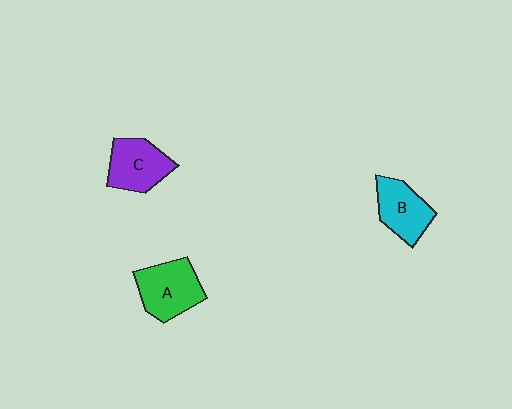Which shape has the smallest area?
Shape B (cyan).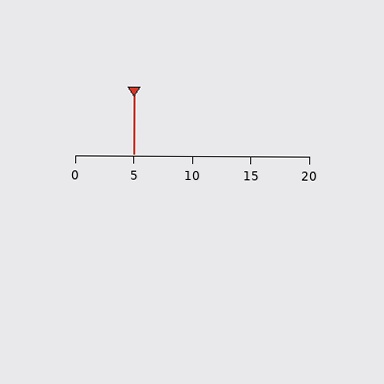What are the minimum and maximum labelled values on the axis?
The axis runs from 0 to 20.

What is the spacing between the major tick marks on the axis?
The major ticks are spaced 5 apart.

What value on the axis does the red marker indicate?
The marker indicates approximately 5.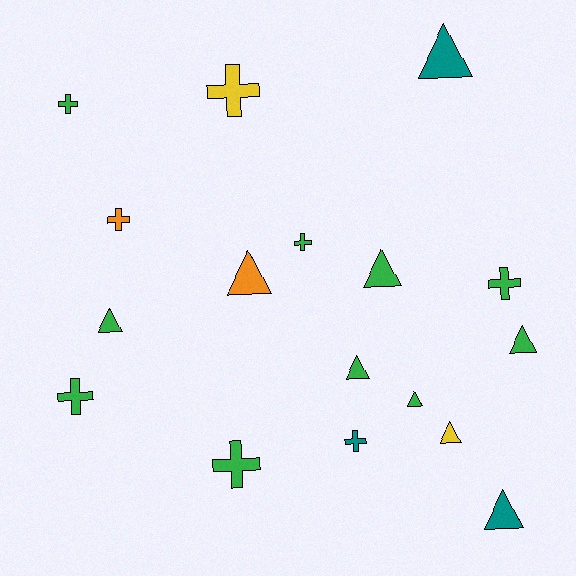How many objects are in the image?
There are 17 objects.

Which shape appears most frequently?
Triangle, with 9 objects.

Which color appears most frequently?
Green, with 10 objects.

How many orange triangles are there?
There is 1 orange triangle.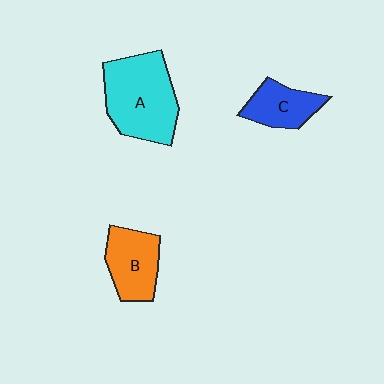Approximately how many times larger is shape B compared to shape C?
Approximately 1.2 times.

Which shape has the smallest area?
Shape C (blue).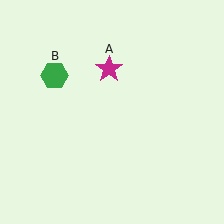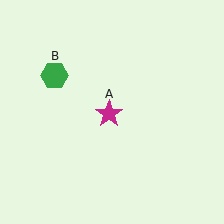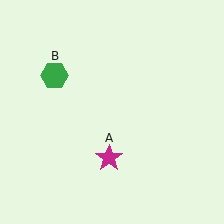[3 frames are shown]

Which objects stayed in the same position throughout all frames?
Green hexagon (object B) remained stationary.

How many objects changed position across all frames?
1 object changed position: magenta star (object A).